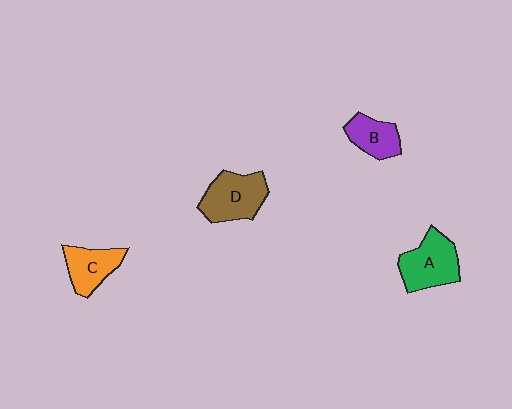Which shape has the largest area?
Shape D (brown).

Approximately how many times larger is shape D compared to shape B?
Approximately 1.5 times.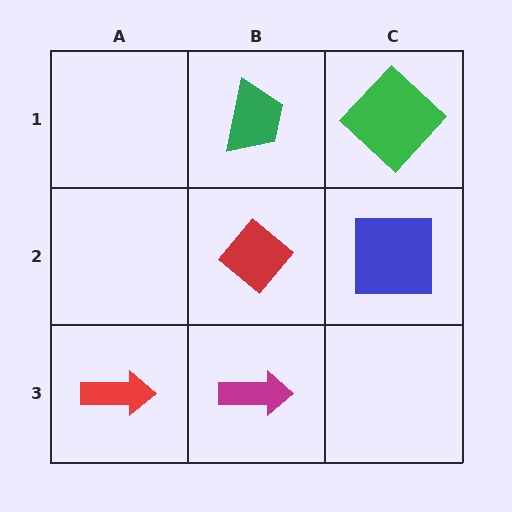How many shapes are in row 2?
2 shapes.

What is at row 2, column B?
A red diamond.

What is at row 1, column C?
A green diamond.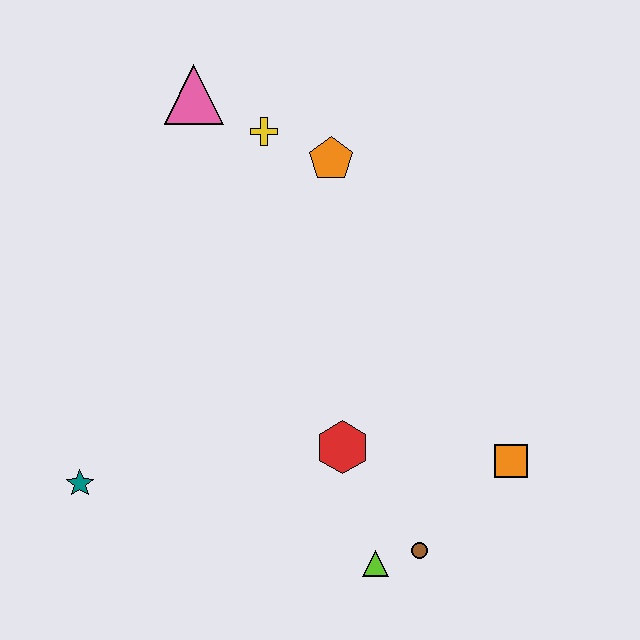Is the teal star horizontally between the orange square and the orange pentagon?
No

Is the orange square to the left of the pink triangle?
No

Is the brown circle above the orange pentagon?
No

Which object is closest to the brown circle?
The lime triangle is closest to the brown circle.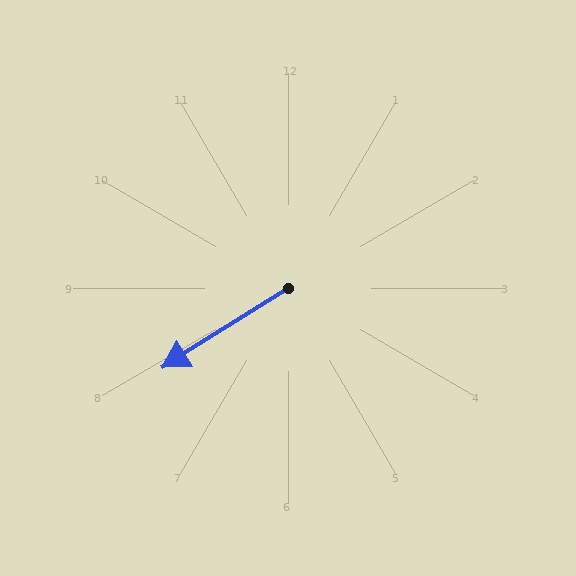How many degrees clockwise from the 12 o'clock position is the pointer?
Approximately 238 degrees.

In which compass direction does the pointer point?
Southwest.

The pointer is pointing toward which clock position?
Roughly 8 o'clock.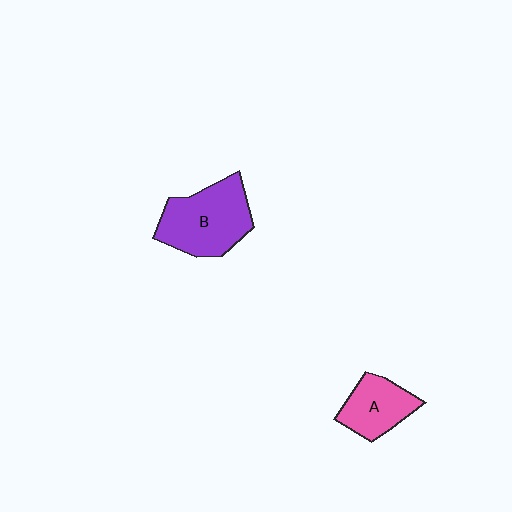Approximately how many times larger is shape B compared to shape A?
Approximately 1.6 times.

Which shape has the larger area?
Shape B (purple).